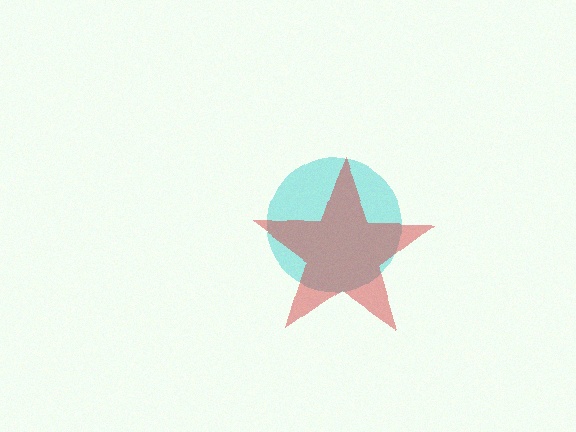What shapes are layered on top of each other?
The layered shapes are: a cyan circle, a red star.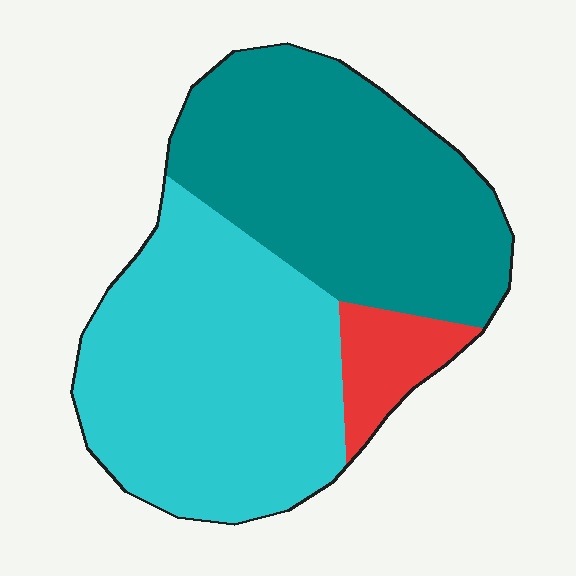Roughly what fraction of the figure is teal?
Teal takes up between a third and a half of the figure.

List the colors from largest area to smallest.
From largest to smallest: cyan, teal, red.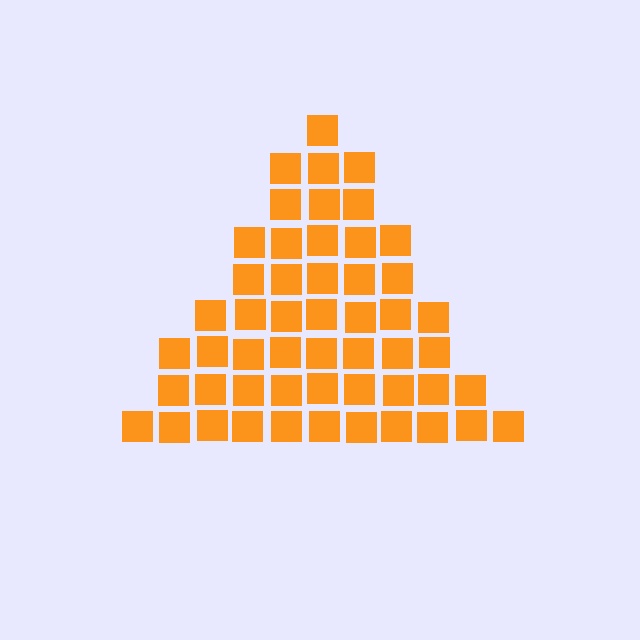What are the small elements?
The small elements are squares.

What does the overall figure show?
The overall figure shows a triangle.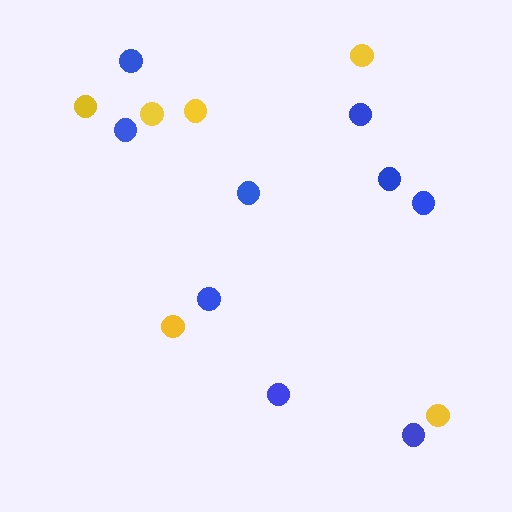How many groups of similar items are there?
There are 2 groups: one group of blue circles (9) and one group of yellow circles (6).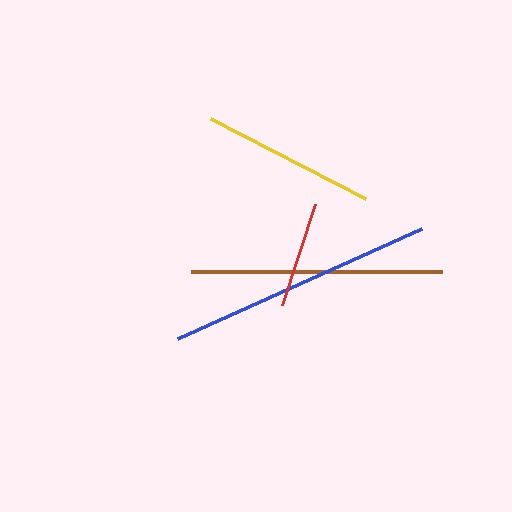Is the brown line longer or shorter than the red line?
The brown line is longer than the red line.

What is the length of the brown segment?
The brown segment is approximately 251 pixels long.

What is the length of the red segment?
The red segment is approximately 107 pixels long.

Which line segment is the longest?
The blue line is the longest at approximately 268 pixels.